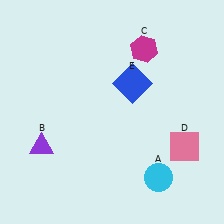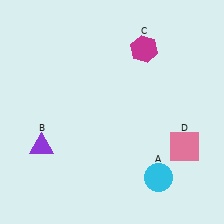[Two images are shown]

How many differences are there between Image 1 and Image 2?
There is 1 difference between the two images.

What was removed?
The blue square (E) was removed in Image 2.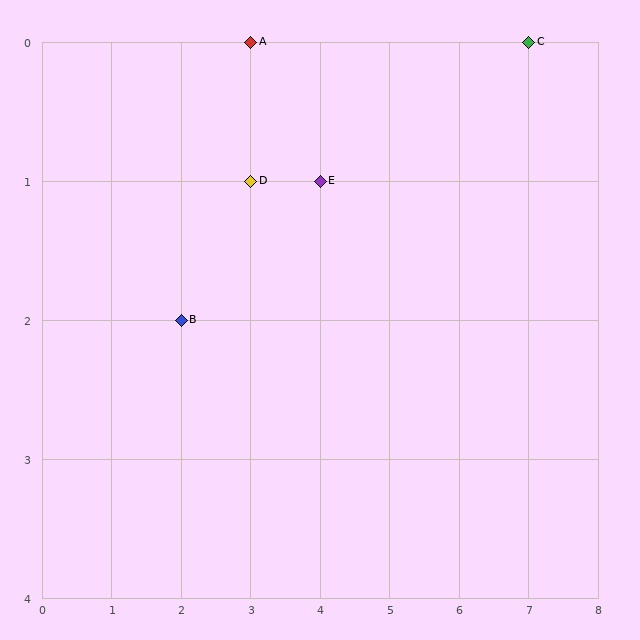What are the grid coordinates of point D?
Point D is at grid coordinates (3, 1).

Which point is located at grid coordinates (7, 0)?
Point C is at (7, 0).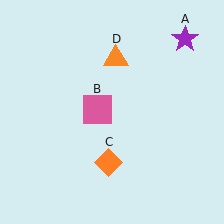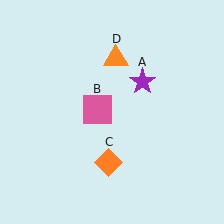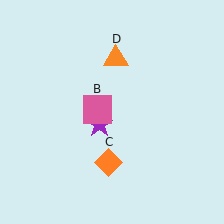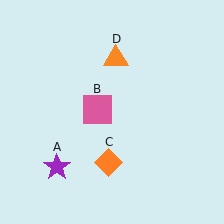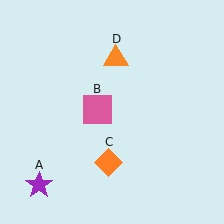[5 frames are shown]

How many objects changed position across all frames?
1 object changed position: purple star (object A).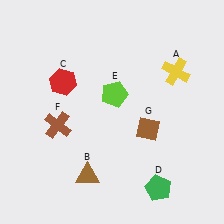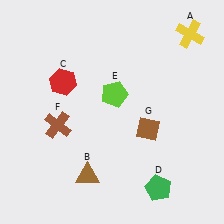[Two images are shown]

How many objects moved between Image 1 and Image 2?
1 object moved between the two images.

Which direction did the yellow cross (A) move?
The yellow cross (A) moved up.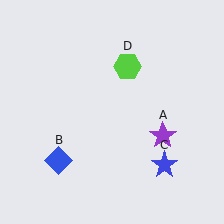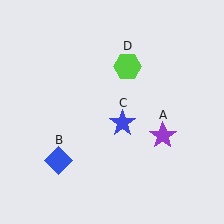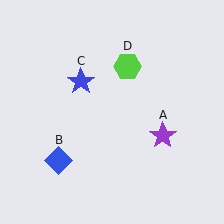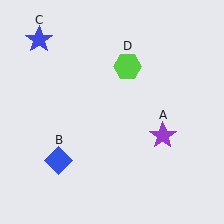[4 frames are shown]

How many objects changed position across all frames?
1 object changed position: blue star (object C).